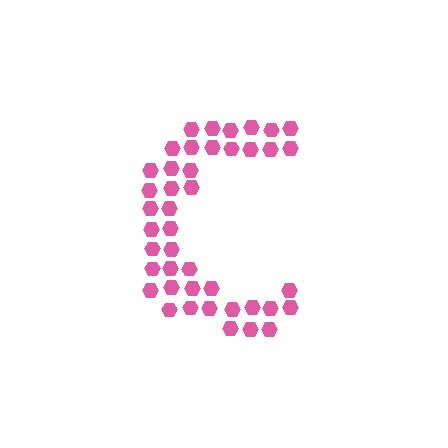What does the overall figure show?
The overall figure shows the letter C.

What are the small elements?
The small elements are hexagons.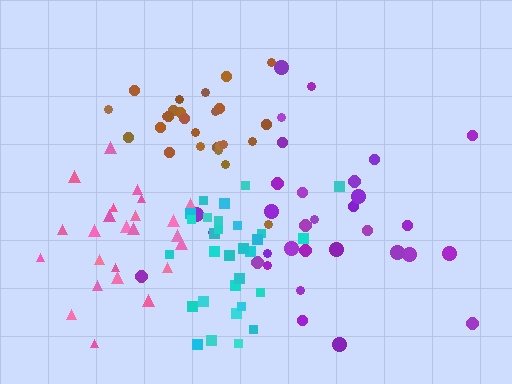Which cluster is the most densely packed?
Cyan.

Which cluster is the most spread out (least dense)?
Purple.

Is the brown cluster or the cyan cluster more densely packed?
Cyan.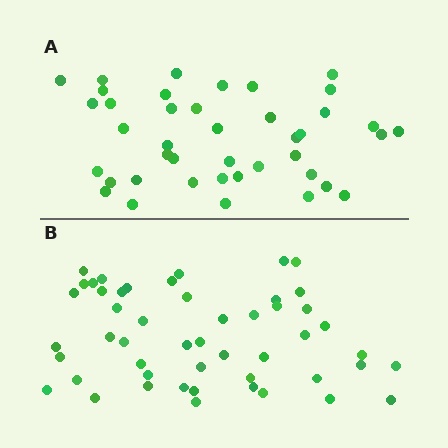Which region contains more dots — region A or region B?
Region B (the bottom region) has more dots.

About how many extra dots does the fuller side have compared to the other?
Region B has roughly 8 or so more dots than region A.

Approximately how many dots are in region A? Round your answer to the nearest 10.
About 40 dots. (The exact count is 41, which rounds to 40.)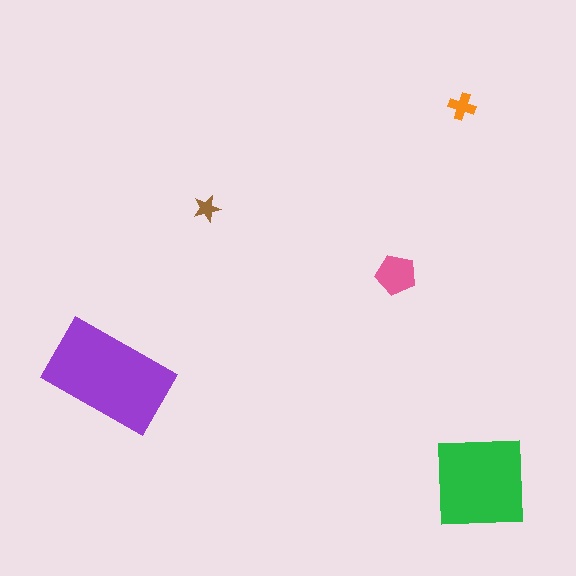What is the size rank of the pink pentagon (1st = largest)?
3rd.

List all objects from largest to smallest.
The purple rectangle, the green square, the pink pentagon, the orange cross, the brown star.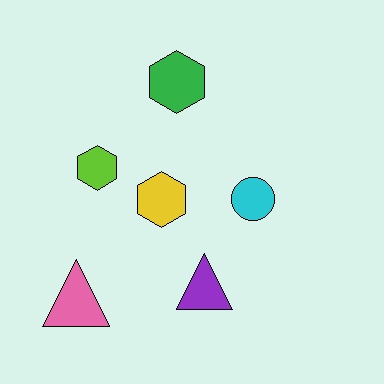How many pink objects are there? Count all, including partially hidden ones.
There is 1 pink object.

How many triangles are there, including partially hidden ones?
There are 2 triangles.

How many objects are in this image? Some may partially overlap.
There are 6 objects.